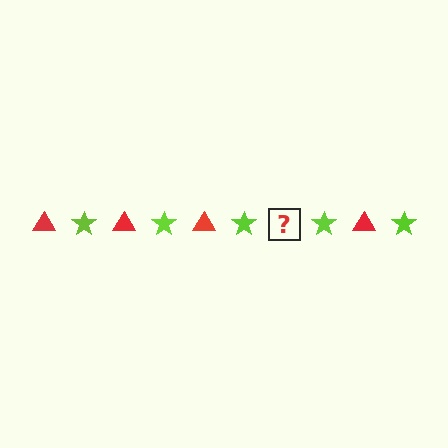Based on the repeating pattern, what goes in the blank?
The blank should be a red triangle.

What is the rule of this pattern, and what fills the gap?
The rule is that the pattern alternates between red triangle and lime star. The gap should be filled with a red triangle.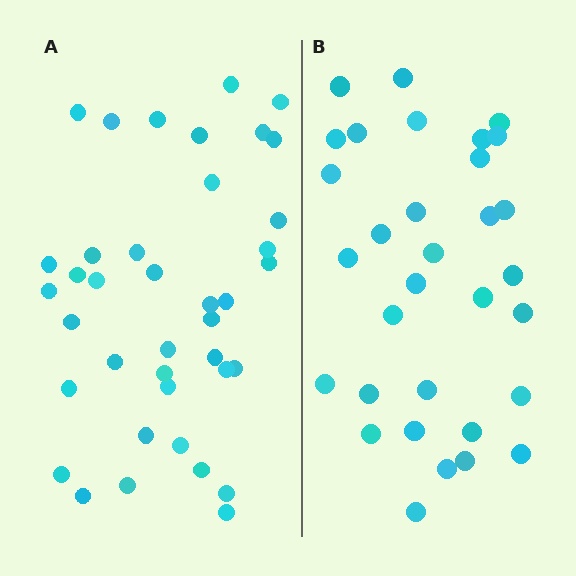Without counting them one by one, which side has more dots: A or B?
Region A (the left region) has more dots.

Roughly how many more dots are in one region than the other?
Region A has roughly 8 or so more dots than region B.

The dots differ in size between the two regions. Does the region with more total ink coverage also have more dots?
No. Region B has more total ink coverage because its dots are larger, but region A actually contains more individual dots. Total area can be misleading — the number of items is what matters here.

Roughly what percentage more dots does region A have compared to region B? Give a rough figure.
About 20% more.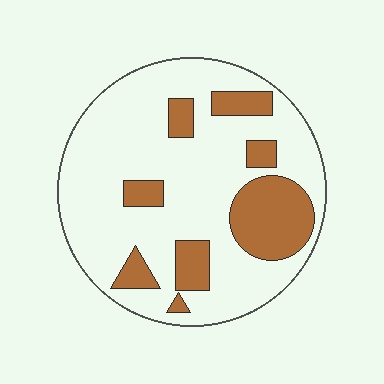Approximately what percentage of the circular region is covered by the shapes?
Approximately 25%.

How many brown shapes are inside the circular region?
8.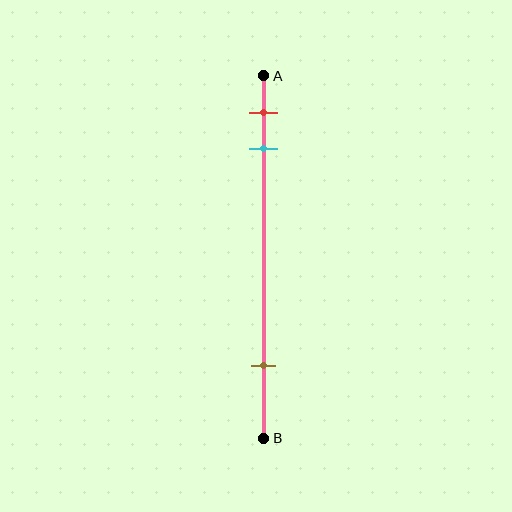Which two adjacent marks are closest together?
The red and cyan marks are the closest adjacent pair.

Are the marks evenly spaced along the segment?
No, the marks are not evenly spaced.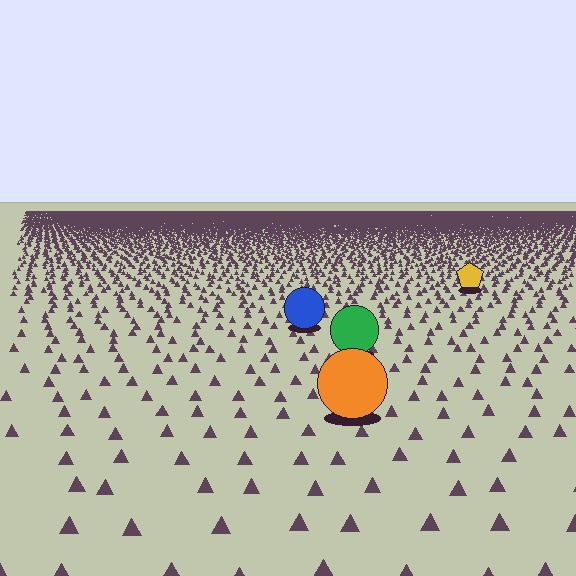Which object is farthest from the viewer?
The yellow pentagon is farthest from the viewer. It appears smaller and the ground texture around it is denser.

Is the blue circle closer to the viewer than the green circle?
No. The green circle is closer — you can tell from the texture gradient: the ground texture is coarser near it.